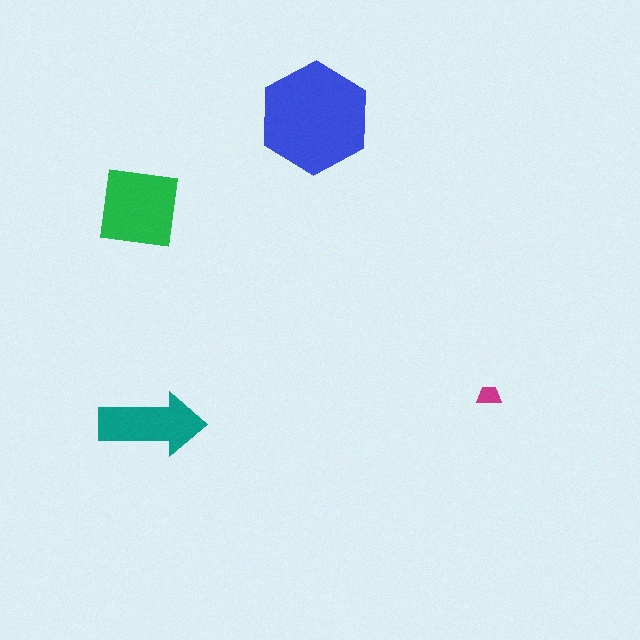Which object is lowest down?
The teal arrow is bottommost.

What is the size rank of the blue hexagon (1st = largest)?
1st.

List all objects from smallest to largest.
The magenta trapezoid, the teal arrow, the green square, the blue hexagon.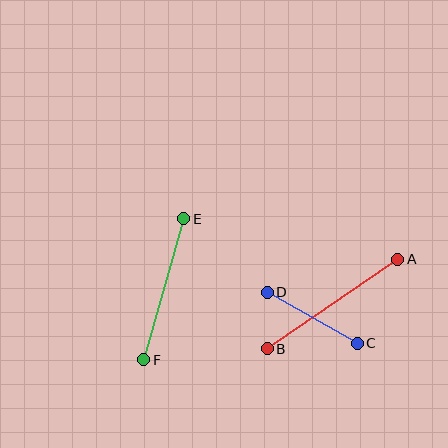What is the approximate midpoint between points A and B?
The midpoint is at approximately (332, 304) pixels.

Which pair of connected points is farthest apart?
Points A and B are farthest apart.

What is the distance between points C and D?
The distance is approximately 104 pixels.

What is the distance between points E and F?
The distance is approximately 147 pixels.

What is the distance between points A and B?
The distance is approximately 158 pixels.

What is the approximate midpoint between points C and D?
The midpoint is at approximately (312, 318) pixels.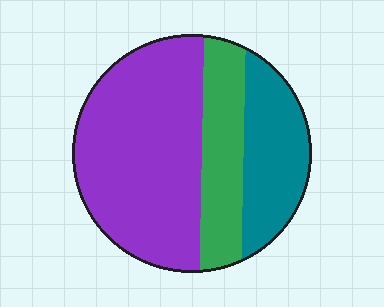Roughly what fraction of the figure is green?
Green takes up about one fifth (1/5) of the figure.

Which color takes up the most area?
Purple, at roughly 55%.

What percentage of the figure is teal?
Teal takes up less than a quarter of the figure.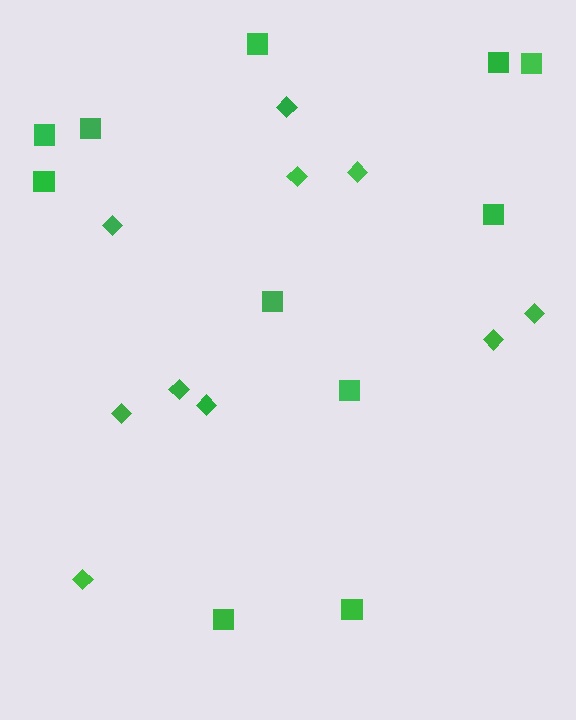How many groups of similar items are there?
There are 2 groups: one group of squares (11) and one group of diamonds (10).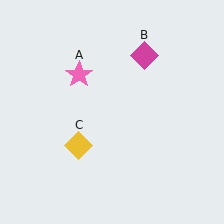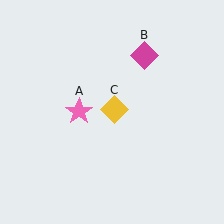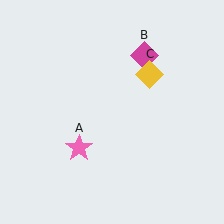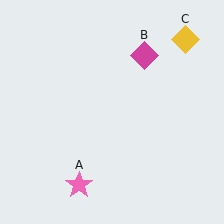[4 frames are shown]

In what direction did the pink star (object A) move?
The pink star (object A) moved down.